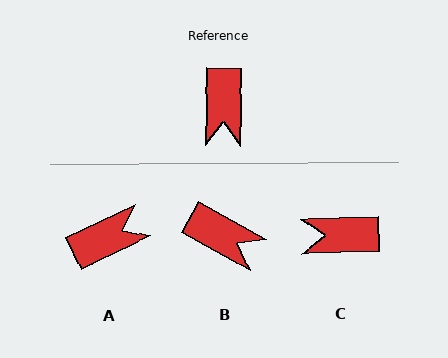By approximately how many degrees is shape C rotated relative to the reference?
Approximately 87 degrees clockwise.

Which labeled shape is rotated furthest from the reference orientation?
A, about 117 degrees away.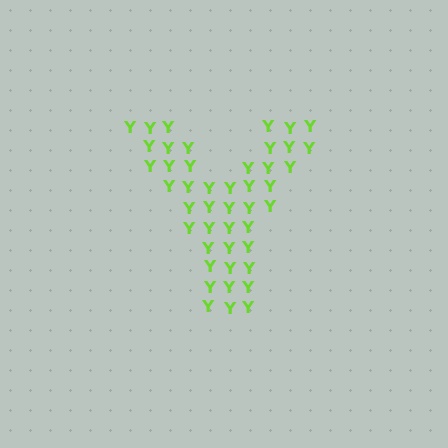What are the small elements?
The small elements are letter Y's.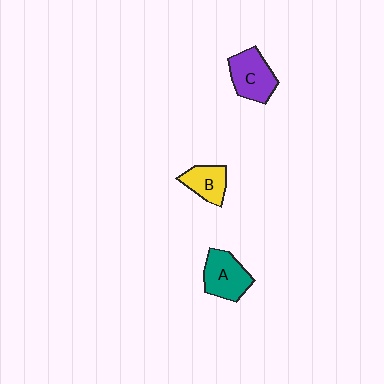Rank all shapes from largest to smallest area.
From largest to smallest: C (purple), A (teal), B (yellow).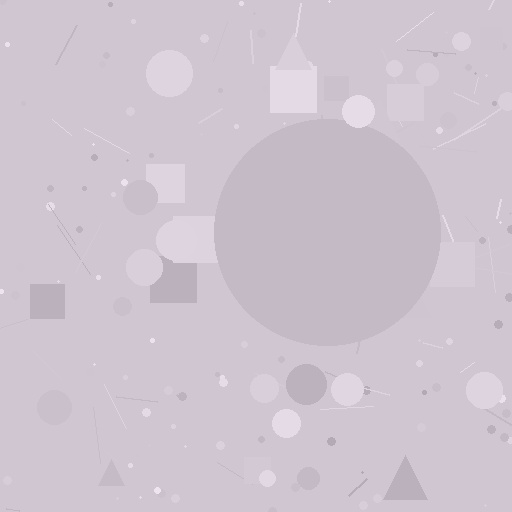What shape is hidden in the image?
A circle is hidden in the image.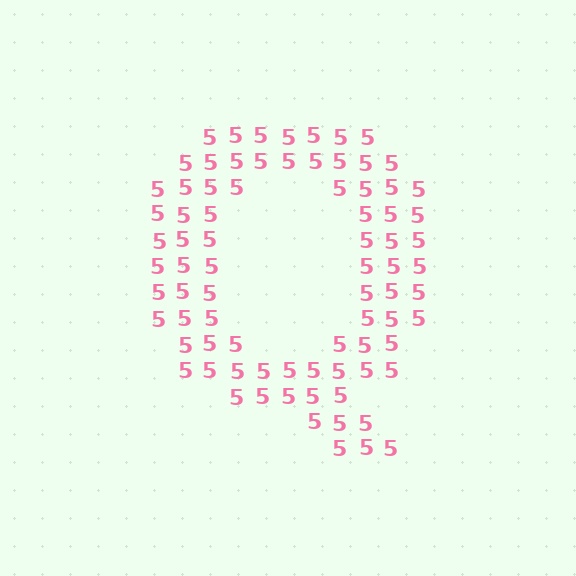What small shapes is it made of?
It is made of small digit 5's.